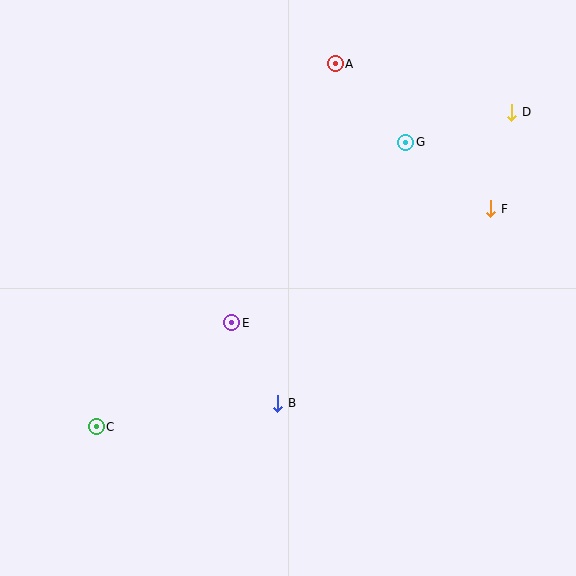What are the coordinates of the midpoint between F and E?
The midpoint between F and E is at (361, 266).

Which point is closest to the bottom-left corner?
Point C is closest to the bottom-left corner.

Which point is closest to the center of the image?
Point E at (232, 323) is closest to the center.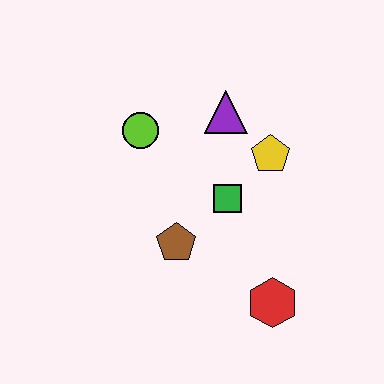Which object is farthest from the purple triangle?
The red hexagon is farthest from the purple triangle.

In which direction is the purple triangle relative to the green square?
The purple triangle is above the green square.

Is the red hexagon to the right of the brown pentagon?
Yes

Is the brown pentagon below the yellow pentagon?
Yes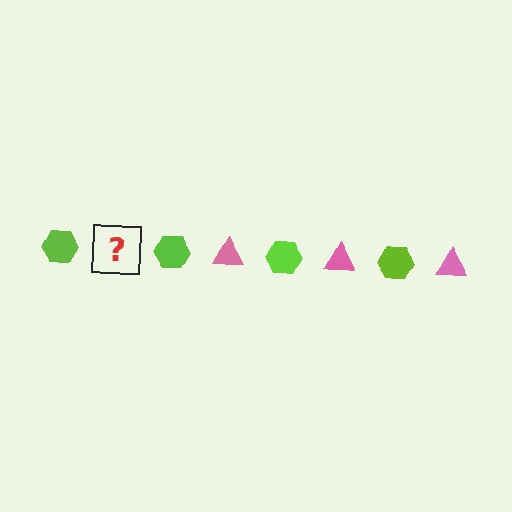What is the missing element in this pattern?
The missing element is a pink triangle.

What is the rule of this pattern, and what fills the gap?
The rule is that the pattern alternates between lime hexagon and pink triangle. The gap should be filled with a pink triangle.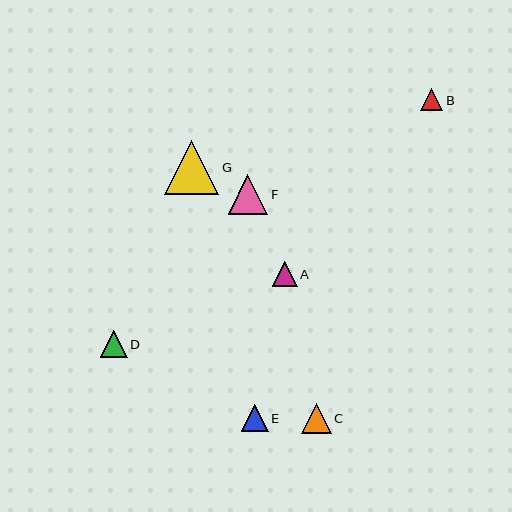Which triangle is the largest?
Triangle G is the largest with a size of approximately 54 pixels.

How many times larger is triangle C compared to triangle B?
Triangle C is approximately 1.3 times the size of triangle B.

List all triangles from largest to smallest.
From largest to smallest: G, F, C, D, E, A, B.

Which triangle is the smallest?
Triangle B is the smallest with a size of approximately 22 pixels.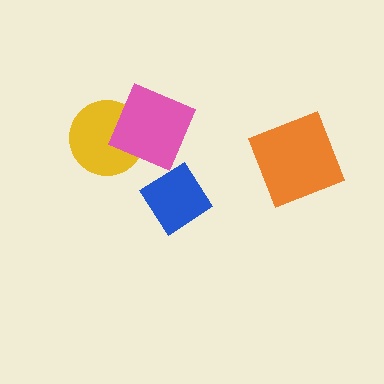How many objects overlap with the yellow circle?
1 object overlaps with the yellow circle.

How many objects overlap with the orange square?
0 objects overlap with the orange square.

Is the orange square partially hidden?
No, no other shape covers it.